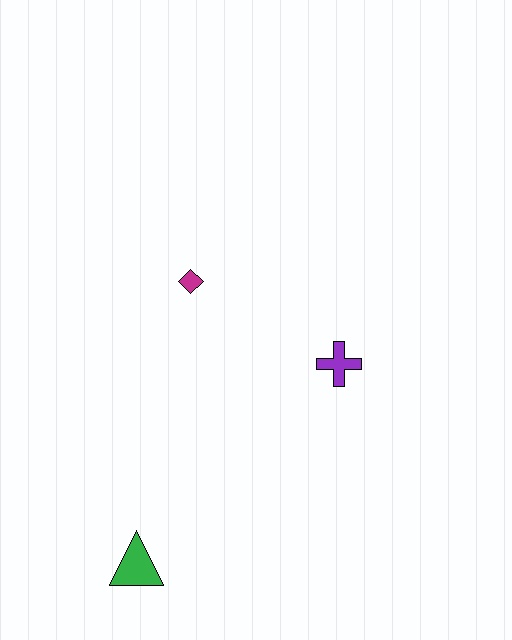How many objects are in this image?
There are 3 objects.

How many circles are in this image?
There are no circles.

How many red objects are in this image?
There are no red objects.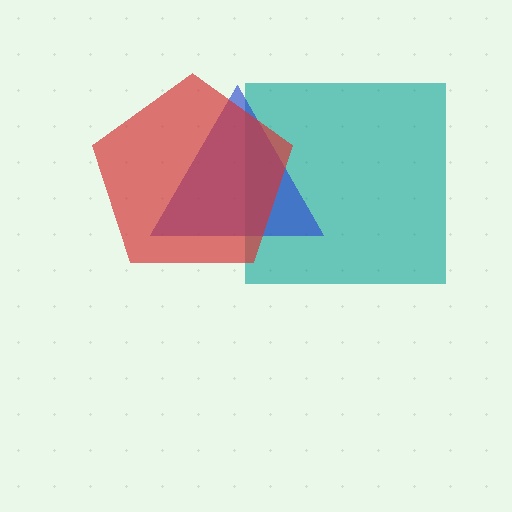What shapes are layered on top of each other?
The layered shapes are: a teal square, a blue triangle, a red pentagon.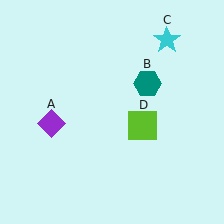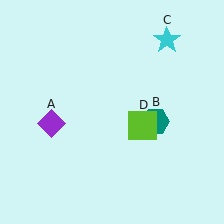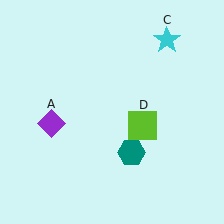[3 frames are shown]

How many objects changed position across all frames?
1 object changed position: teal hexagon (object B).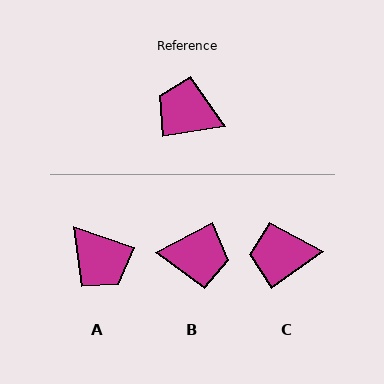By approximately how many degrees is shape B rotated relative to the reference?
Approximately 161 degrees clockwise.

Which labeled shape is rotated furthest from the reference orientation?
B, about 161 degrees away.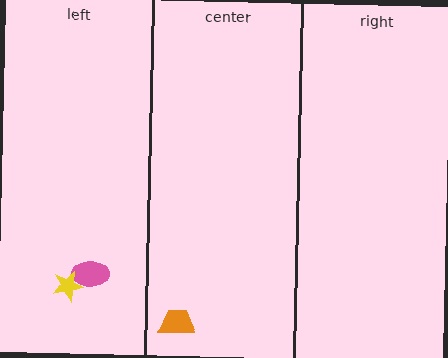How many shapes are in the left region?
2.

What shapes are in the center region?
The orange trapezoid.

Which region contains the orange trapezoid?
The center region.